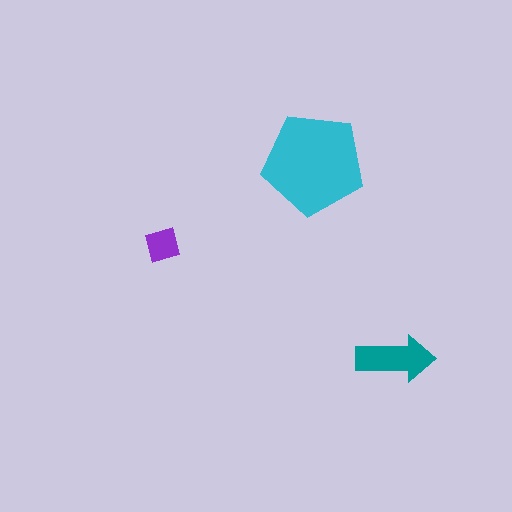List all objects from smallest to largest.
The purple diamond, the teal arrow, the cyan pentagon.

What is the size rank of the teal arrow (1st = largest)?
2nd.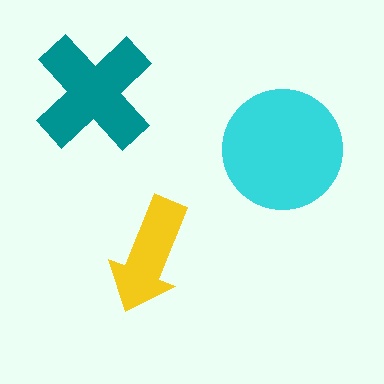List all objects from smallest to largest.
The yellow arrow, the teal cross, the cyan circle.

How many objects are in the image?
There are 3 objects in the image.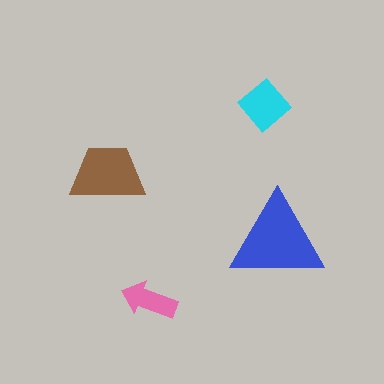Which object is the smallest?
The pink arrow.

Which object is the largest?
The blue triangle.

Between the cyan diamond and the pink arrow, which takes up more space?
The cyan diamond.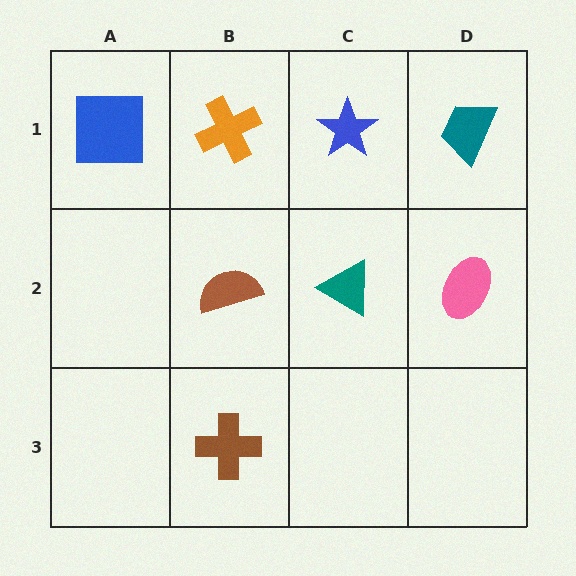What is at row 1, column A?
A blue square.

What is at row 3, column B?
A brown cross.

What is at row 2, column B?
A brown semicircle.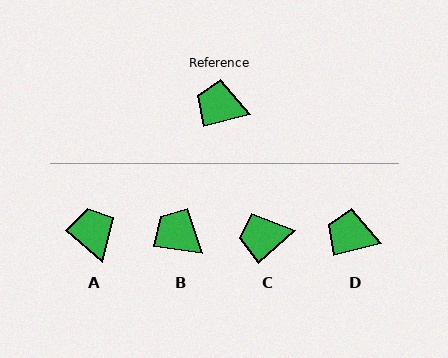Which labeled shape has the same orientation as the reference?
D.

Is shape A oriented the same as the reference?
No, it is off by about 54 degrees.